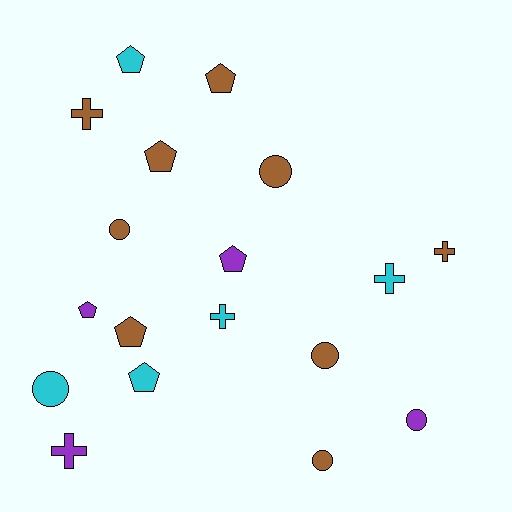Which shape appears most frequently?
Pentagon, with 7 objects.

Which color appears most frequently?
Brown, with 9 objects.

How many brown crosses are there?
There are 2 brown crosses.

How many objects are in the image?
There are 18 objects.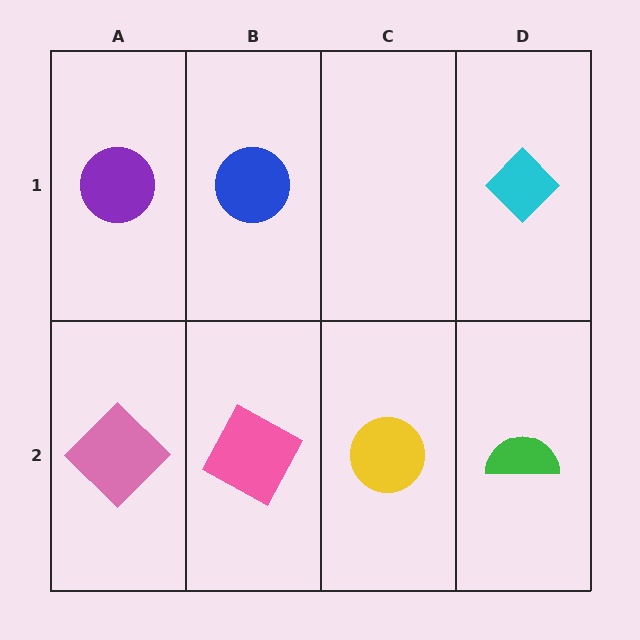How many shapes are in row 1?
3 shapes.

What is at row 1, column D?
A cyan diamond.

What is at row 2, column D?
A green semicircle.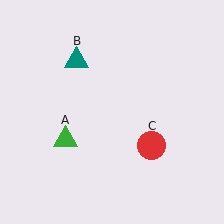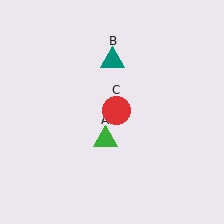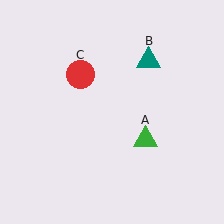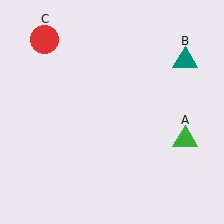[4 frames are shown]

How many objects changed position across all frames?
3 objects changed position: green triangle (object A), teal triangle (object B), red circle (object C).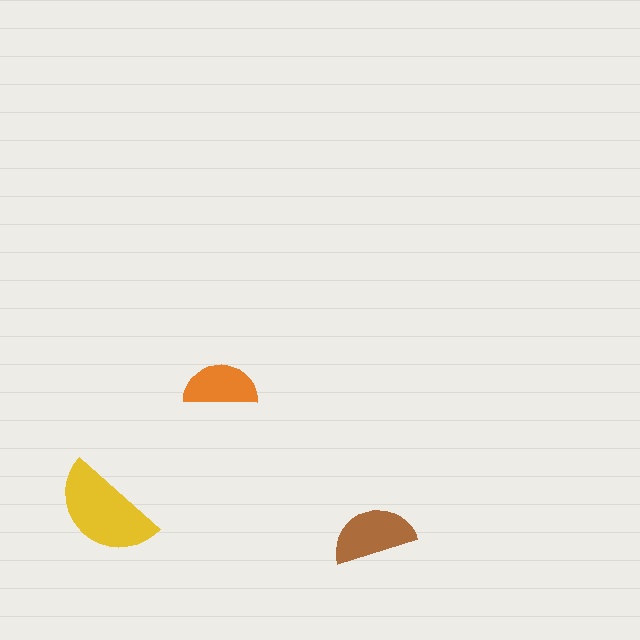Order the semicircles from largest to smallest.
the yellow one, the brown one, the orange one.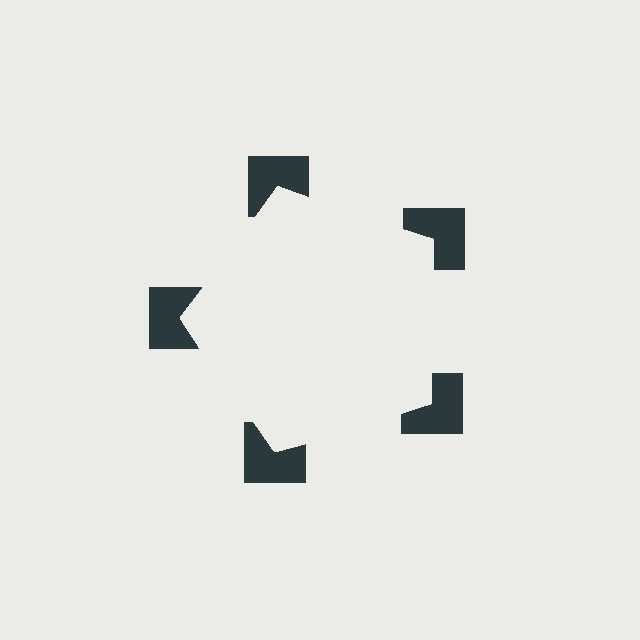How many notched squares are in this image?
There are 5 — one at each vertex of the illusory pentagon.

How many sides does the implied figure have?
5 sides.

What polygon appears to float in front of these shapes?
An illusory pentagon — its edges are inferred from the aligned wedge cuts in the notched squares, not physically drawn.